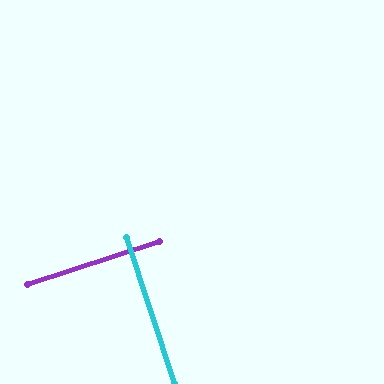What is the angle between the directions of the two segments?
Approximately 90 degrees.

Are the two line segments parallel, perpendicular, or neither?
Perpendicular — they meet at approximately 90°.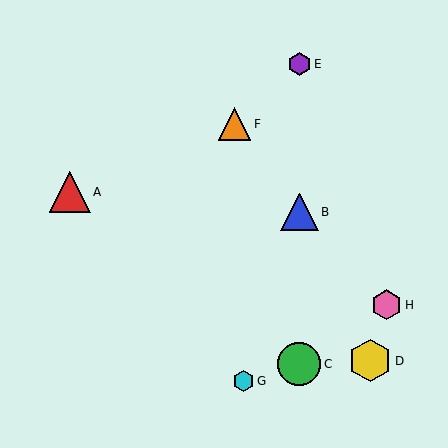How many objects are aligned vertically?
3 objects (B, C, E) are aligned vertically.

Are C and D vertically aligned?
No, C is at x≈299 and D is at x≈370.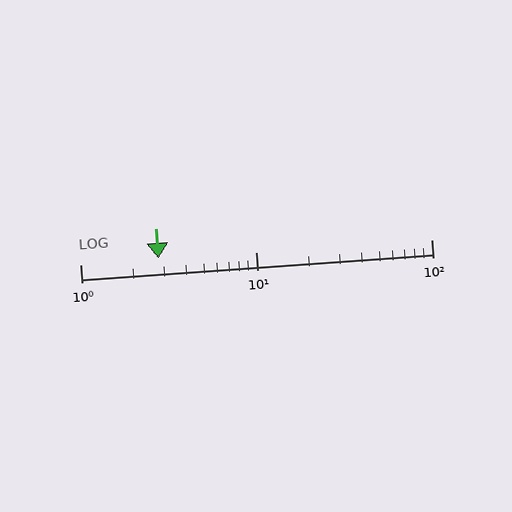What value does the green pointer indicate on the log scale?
The pointer indicates approximately 2.8.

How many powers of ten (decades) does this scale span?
The scale spans 2 decades, from 1 to 100.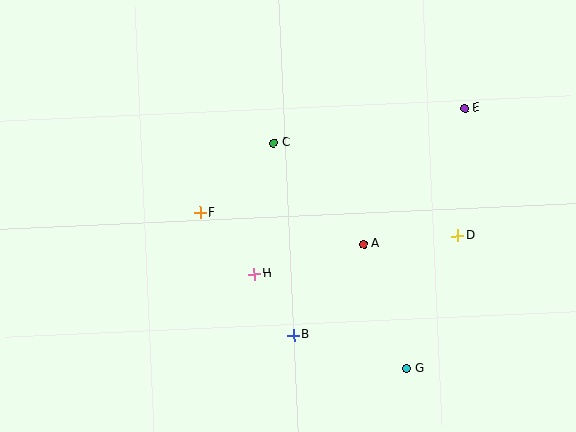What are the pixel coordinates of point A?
Point A is at (364, 244).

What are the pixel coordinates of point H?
Point H is at (254, 274).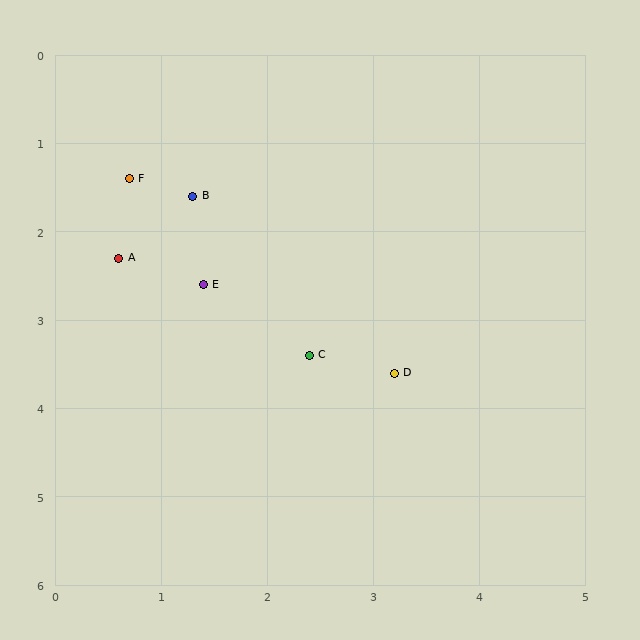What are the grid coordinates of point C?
Point C is at approximately (2.4, 3.4).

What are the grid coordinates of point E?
Point E is at approximately (1.4, 2.6).